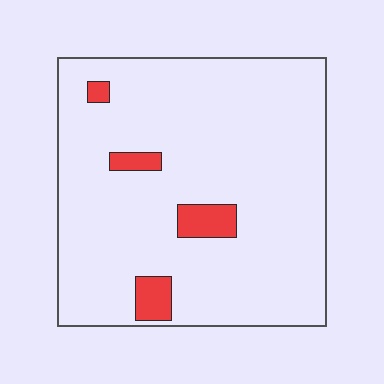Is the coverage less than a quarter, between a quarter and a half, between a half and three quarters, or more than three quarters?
Less than a quarter.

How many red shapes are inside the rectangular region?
4.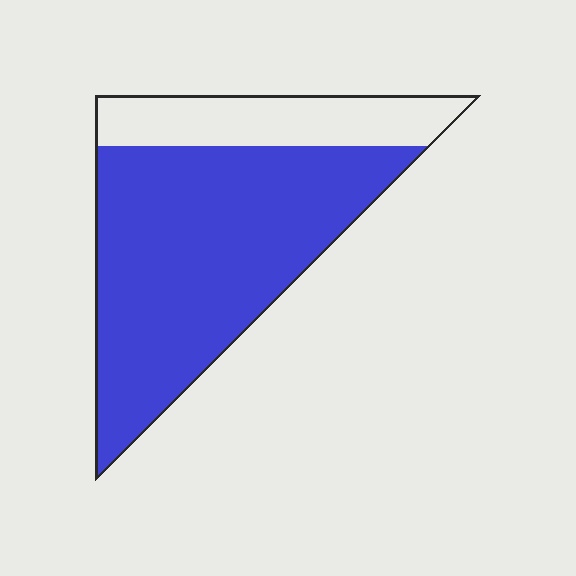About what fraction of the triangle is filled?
About three quarters (3/4).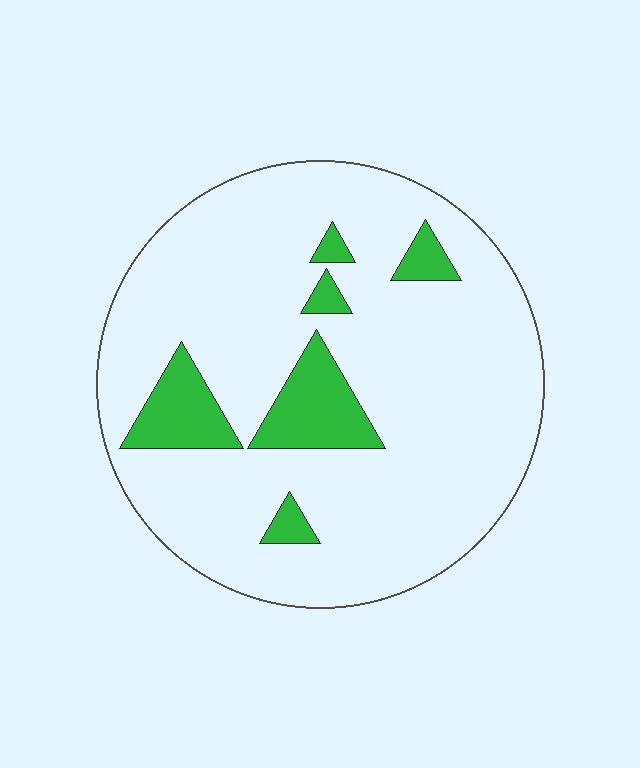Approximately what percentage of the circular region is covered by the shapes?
Approximately 15%.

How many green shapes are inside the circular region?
6.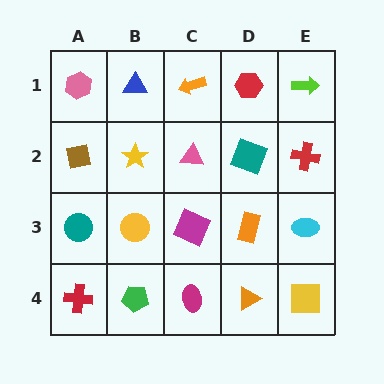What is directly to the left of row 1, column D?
An orange arrow.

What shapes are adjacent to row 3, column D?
A teal square (row 2, column D), an orange triangle (row 4, column D), a magenta square (row 3, column C), a cyan ellipse (row 3, column E).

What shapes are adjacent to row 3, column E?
A red cross (row 2, column E), a yellow square (row 4, column E), an orange rectangle (row 3, column D).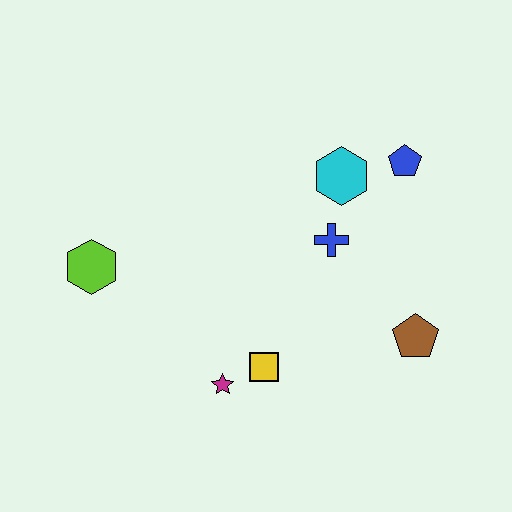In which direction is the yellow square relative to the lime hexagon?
The yellow square is to the right of the lime hexagon.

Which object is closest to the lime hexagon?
The magenta star is closest to the lime hexagon.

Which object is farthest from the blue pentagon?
The lime hexagon is farthest from the blue pentagon.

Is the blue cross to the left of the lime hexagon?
No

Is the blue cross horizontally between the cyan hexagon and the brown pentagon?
No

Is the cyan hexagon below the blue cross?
No